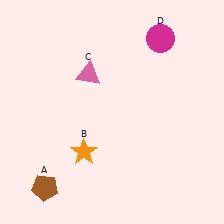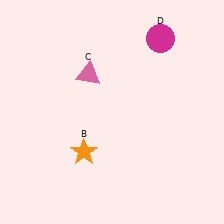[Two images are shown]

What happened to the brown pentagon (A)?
The brown pentagon (A) was removed in Image 2. It was in the bottom-left area of Image 1.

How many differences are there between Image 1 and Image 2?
There is 1 difference between the two images.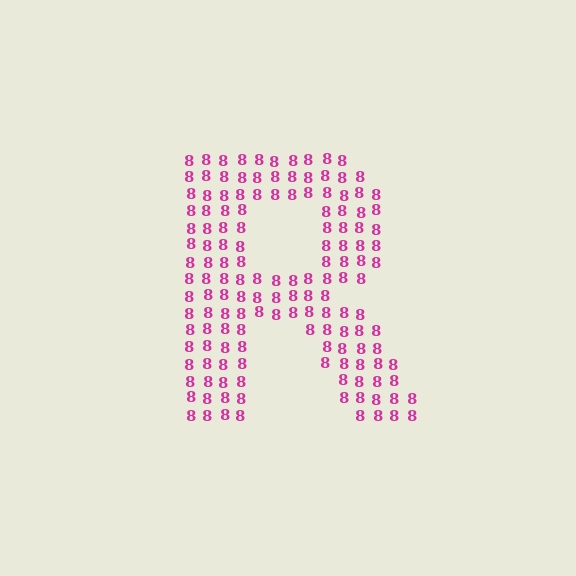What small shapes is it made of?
It is made of small digit 8's.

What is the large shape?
The large shape is the letter R.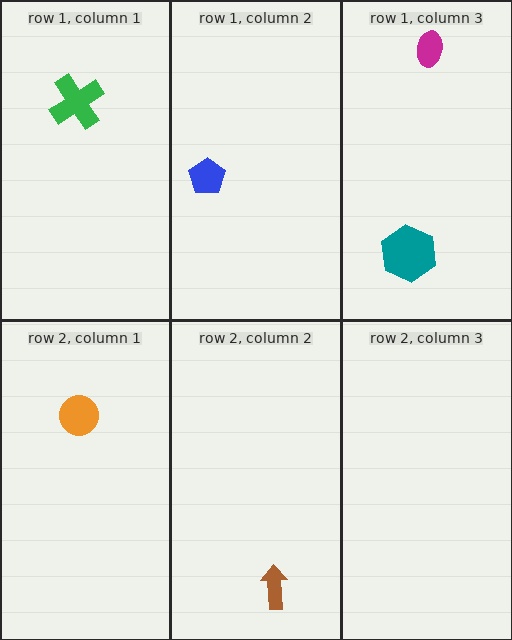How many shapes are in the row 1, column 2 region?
1.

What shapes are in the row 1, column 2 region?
The blue pentagon.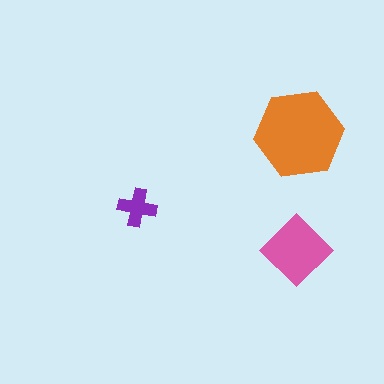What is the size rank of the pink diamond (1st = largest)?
2nd.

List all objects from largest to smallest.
The orange hexagon, the pink diamond, the purple cross.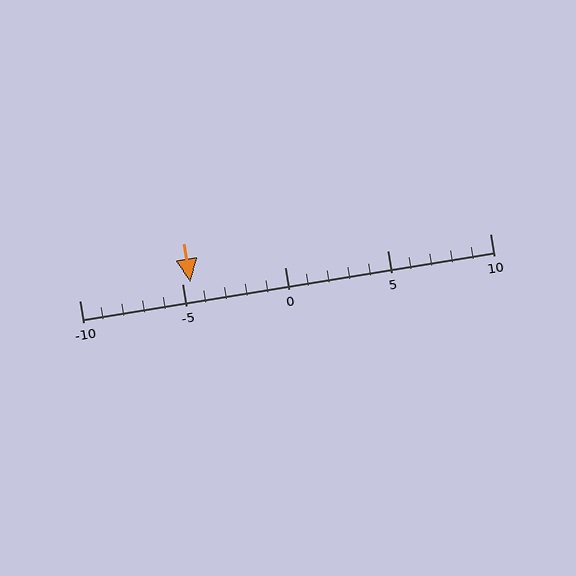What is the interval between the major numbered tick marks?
The major tick marks are spaced 5 units apart.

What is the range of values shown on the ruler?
The ruler shows values from -10 to 10.